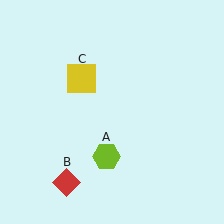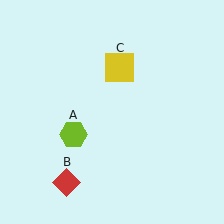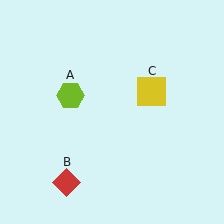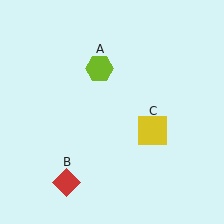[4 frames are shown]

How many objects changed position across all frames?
2 objects changed position: lime hexagon (object A), yellow square (object C).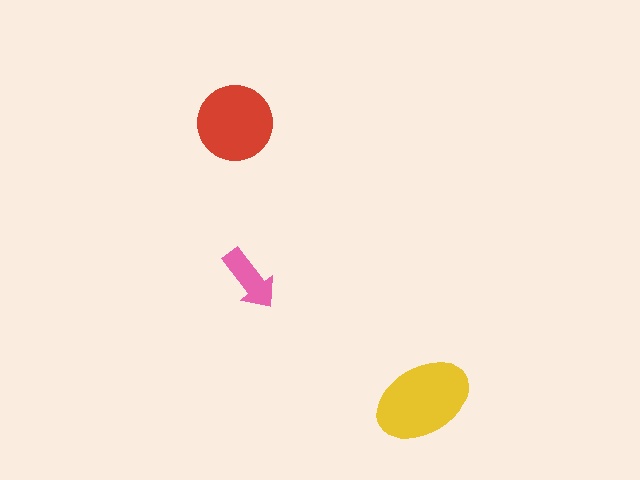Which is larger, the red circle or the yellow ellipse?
The yellow ellipse.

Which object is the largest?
The yellow ellipse.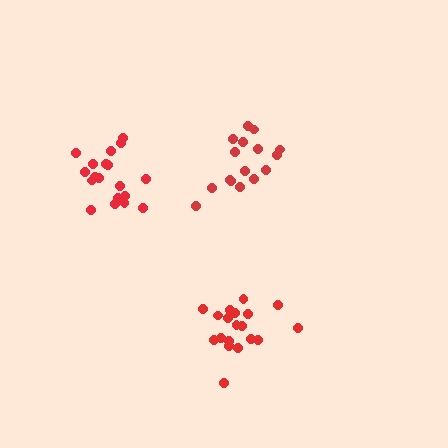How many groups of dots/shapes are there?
There are 3 groups.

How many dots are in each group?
Group 1: 16 dots, Group 2: 19 dots, Group 3: 20 dots (55 total).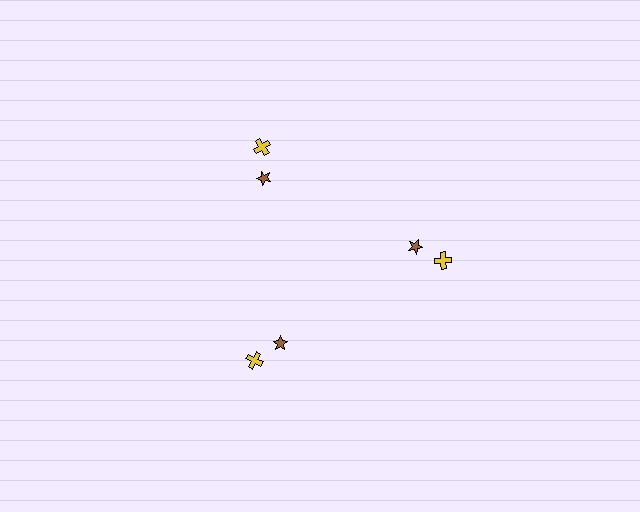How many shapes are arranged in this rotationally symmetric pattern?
There are 6 shapes, arranged in 3 groups of 2.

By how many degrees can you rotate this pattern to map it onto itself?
The pattern maps onto itself every 120 degrees of rotation.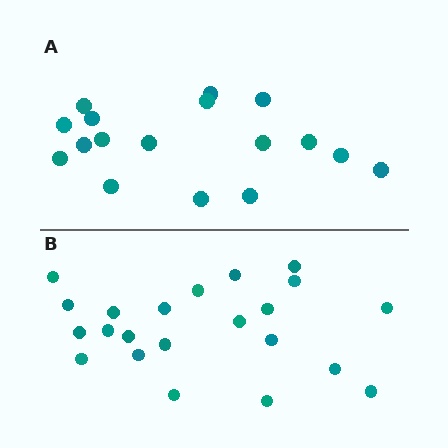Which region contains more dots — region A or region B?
Region B (the bottom region) has more dots.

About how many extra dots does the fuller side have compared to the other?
Region B has about 5 more dots than region A.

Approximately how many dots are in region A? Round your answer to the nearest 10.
About 20 dots. (The exact count is 17, which rounds to 20.)